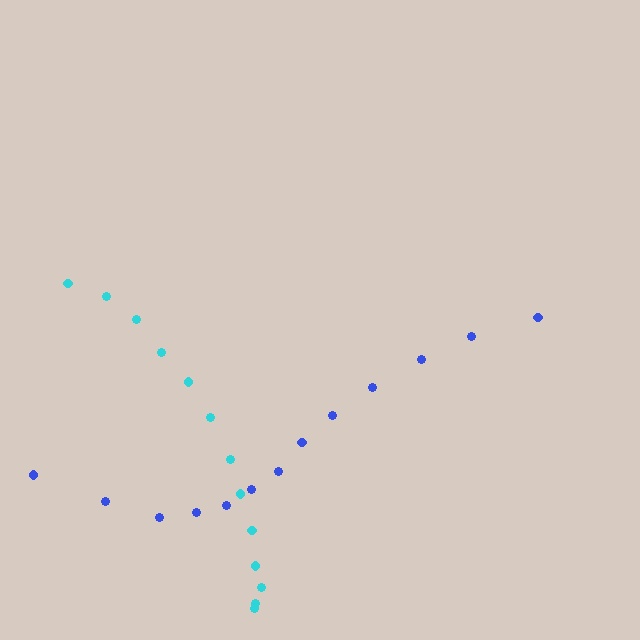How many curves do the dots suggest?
There are 2 distinct paths.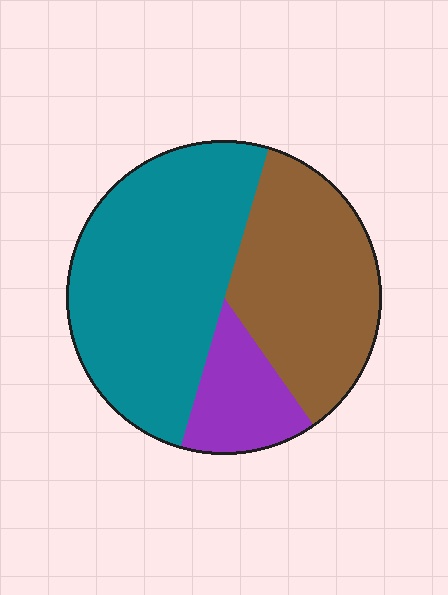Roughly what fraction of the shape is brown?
Brown takes up about three eighths (3/8) of the shape.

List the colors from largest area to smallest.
From largest to smallest: teal, brown, purple.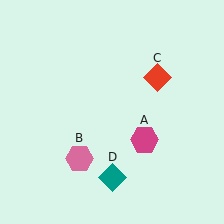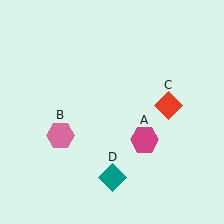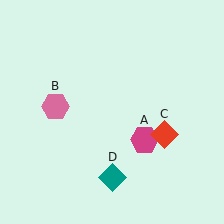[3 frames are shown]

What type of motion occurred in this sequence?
The pink hexagon (object B), red diamond (object C) rotated clockwise around the center of the scene.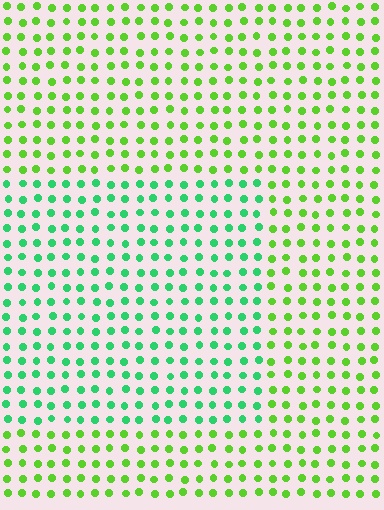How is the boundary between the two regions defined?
The boundary is defined purely by a slight shift in hue (about 40 degrees). Spacing, size, and orientation are identical on both sides.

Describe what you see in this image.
The image is filled with small lime elements in a uniform arrangement. A rectangle-shaped region is visible where the elements are tinted to a slightly different hue, forming a subtle color boundary.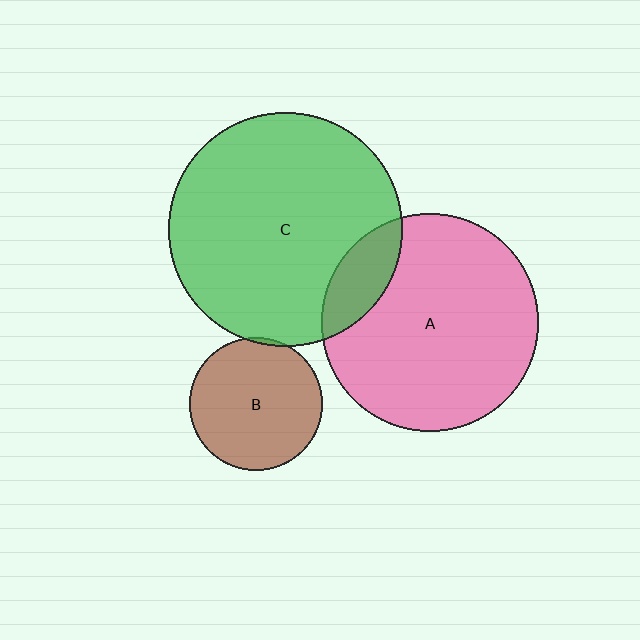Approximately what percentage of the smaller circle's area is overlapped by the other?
Approximately 15%.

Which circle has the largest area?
Circle C (green).